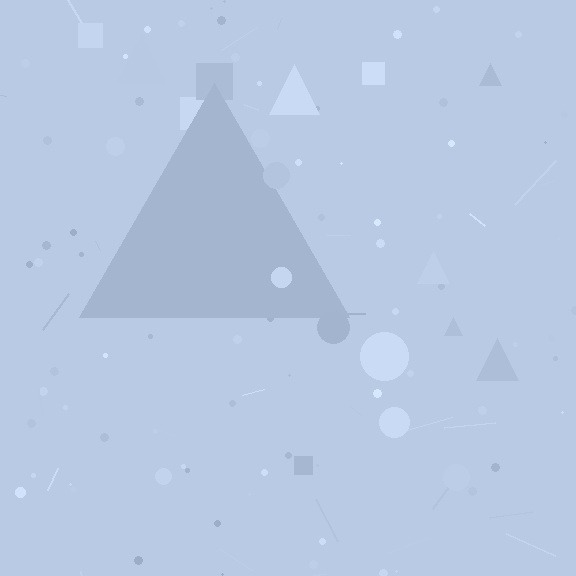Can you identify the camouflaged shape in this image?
The camouflaged shape is a triangle.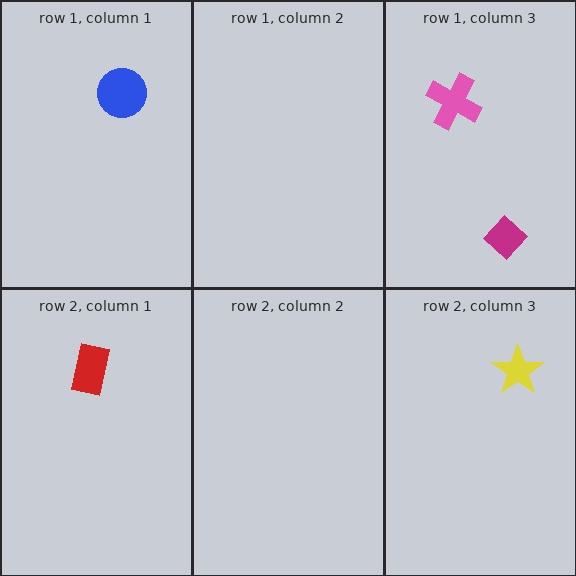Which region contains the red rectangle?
The row 2, column 1 region.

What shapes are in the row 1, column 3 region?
The magenta diamond, the pink cross.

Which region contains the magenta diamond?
The row 1, column 3 region.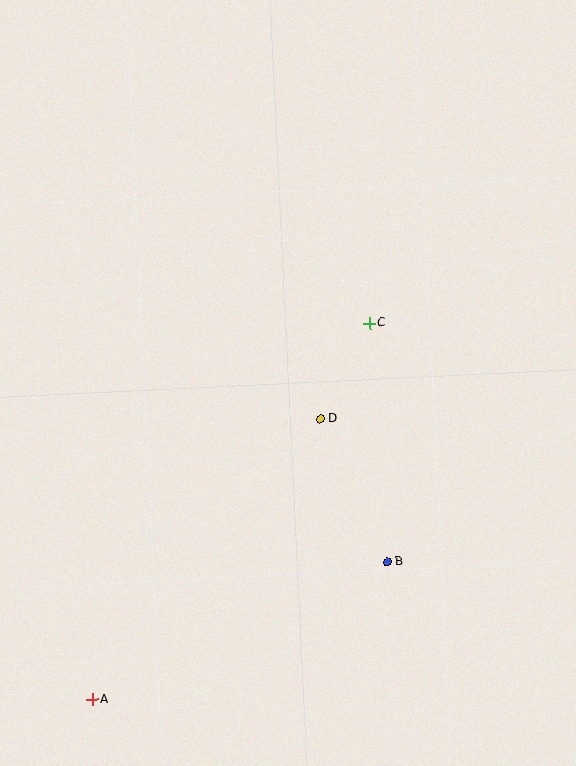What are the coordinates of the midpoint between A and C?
The midpoint between A and C is at (231, 511).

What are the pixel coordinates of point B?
Point B is at (387, 562).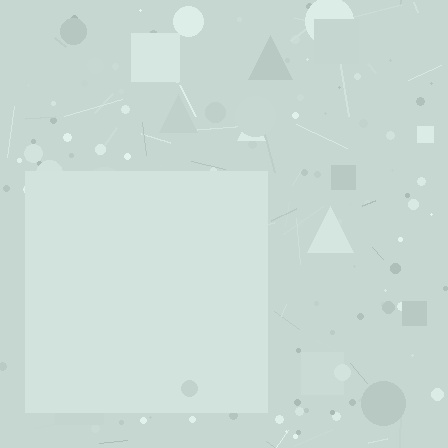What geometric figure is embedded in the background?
A square is embedded in the background.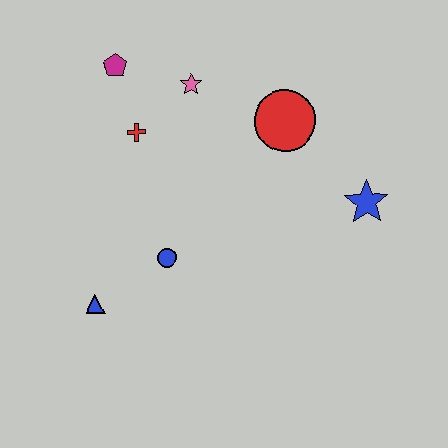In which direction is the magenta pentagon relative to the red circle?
The magenta pentagon is to the left of the red circle.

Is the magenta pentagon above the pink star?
Yes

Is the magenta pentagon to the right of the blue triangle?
Yes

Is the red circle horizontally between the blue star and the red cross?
Yes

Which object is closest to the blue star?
The red circle is closest to the blue star.